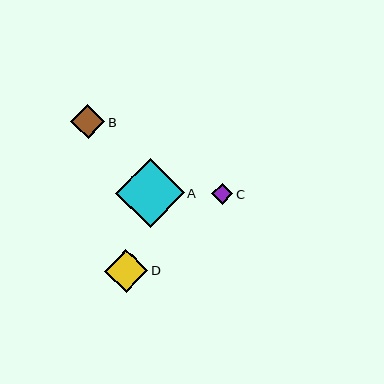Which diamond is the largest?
Diamond A is the largest with a size of approximately 69 pixels.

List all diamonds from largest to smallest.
From largest to smallest: A, D, B, C.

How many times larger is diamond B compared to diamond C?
Diamond B is approximately 1.7 times the size of diamond C.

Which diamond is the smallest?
Diamond C is the smallest with a size of approximately 21 pixels.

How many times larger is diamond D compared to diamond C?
Diamond D is approximately 2.1 times the size of diamond C.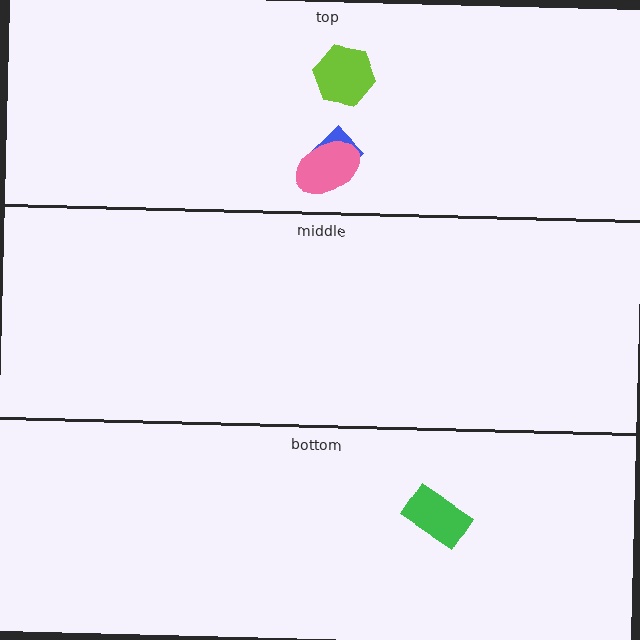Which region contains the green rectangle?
The bottom region.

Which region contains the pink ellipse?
The top region.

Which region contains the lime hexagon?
The top region.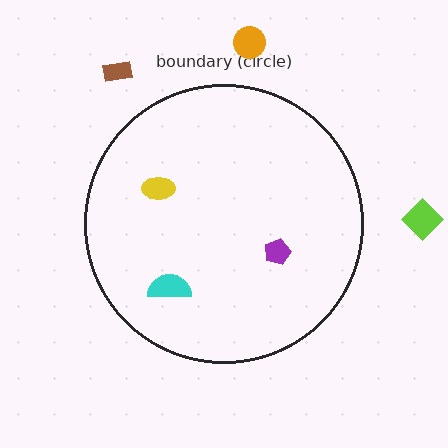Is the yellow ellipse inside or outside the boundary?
Inside.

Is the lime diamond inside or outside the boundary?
Outside.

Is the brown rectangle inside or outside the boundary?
Outside.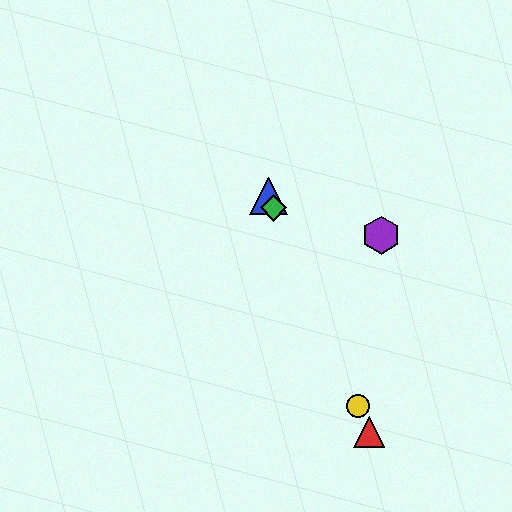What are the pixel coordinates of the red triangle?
The red triangle is at (369, 432).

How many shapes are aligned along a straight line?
4 shapes (the red triangle, the blue triangle, the green diamond, the yellow circle) are aligned along a straight line.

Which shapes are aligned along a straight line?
The red triangle, the blue triangle, the green diamond, the yellow circle are aligned along a straight line.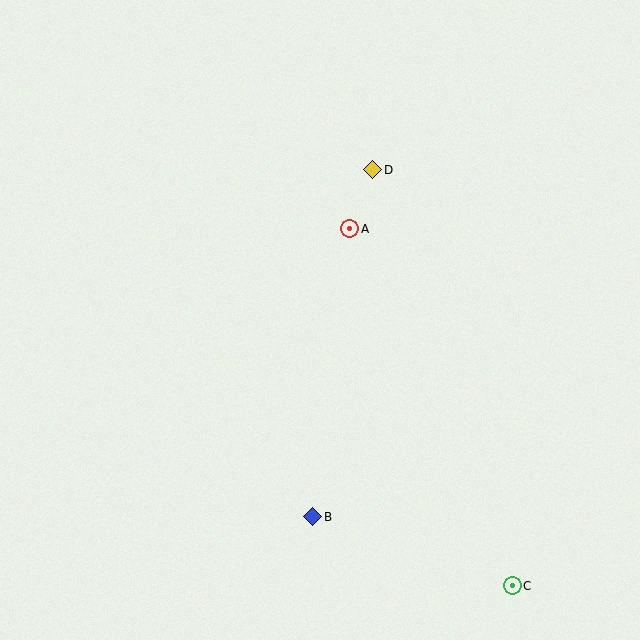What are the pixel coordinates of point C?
Point C is at (512, 586).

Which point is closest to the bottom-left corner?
Point B is closest to the bottom-left corner.